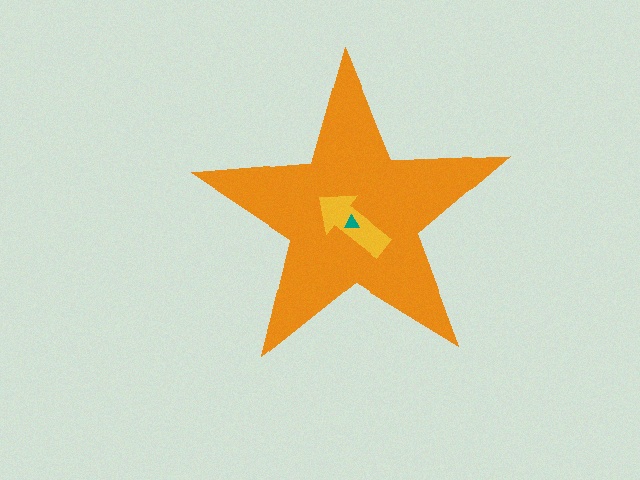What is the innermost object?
The teal triangle.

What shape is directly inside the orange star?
The yellow arrow.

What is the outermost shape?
The orange star.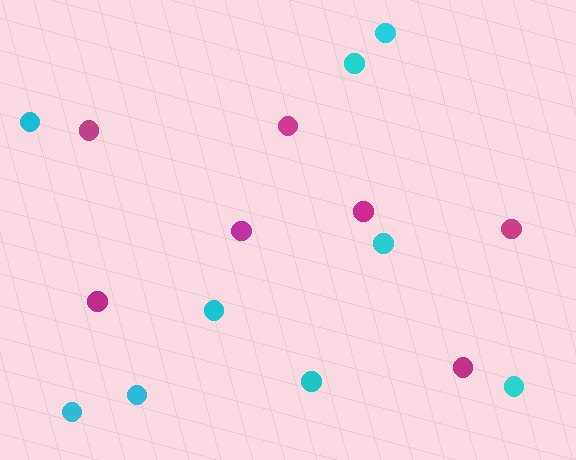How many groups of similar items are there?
There are 2 groups: one group of cyan circles (9) and one group of magenta circles (7).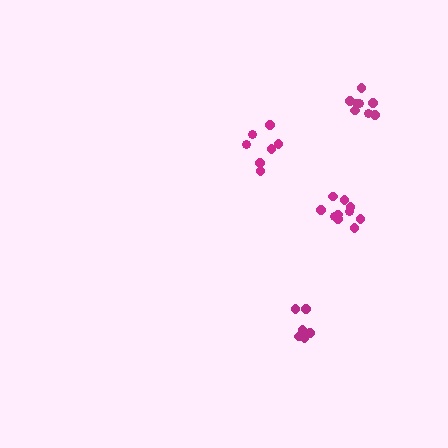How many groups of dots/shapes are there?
There are 4 groups.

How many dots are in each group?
Group 1: 7 dots, Group 2: 8 dots, Group 3: 6 dots, Group 4: 10 dots (31 total).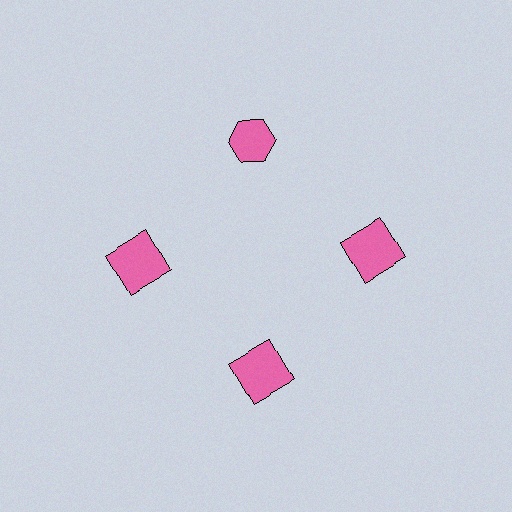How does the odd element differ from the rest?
It has a different shape: hexagon instead of square.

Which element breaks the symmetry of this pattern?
The pink hexagon at roughly the 12 o'clock position breaks the symmetry. All other shapes are pink squares.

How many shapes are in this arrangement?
There are 4 shapes arranged in a ring pattern.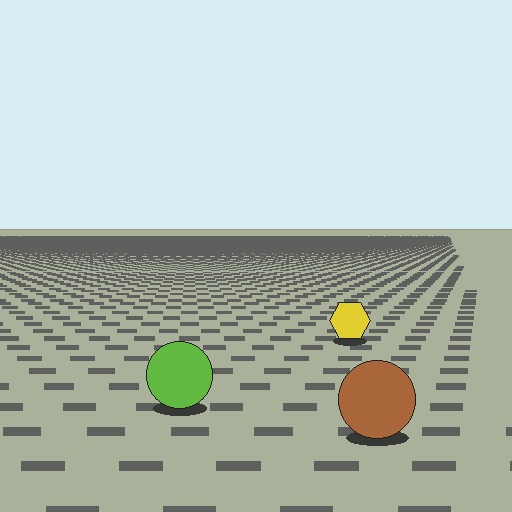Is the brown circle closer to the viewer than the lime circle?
Yes. The brown circle is closer — you can tell from the texture gradient: the ground texture is coarser near it.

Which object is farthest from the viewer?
The yellow hexagon is farthest from the viewer. It appears smaller and the ground texture around it is denser.